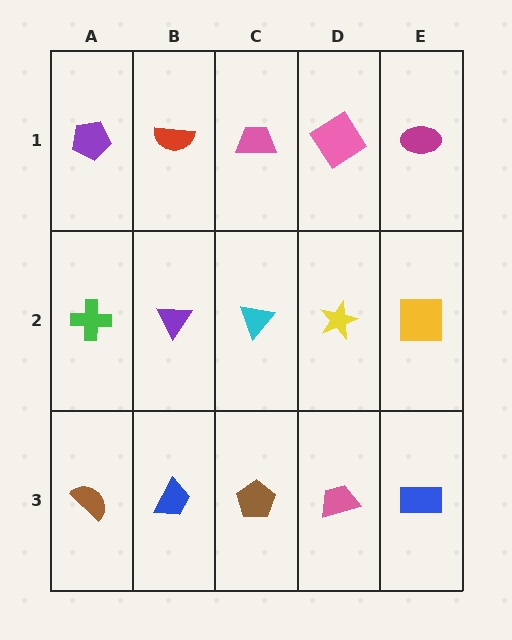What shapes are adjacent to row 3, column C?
A cyan triangle (row 2, column C), a blue trapezoid (row 3, column B), a pink trapezoid (row 3, column D).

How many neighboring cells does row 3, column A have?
2.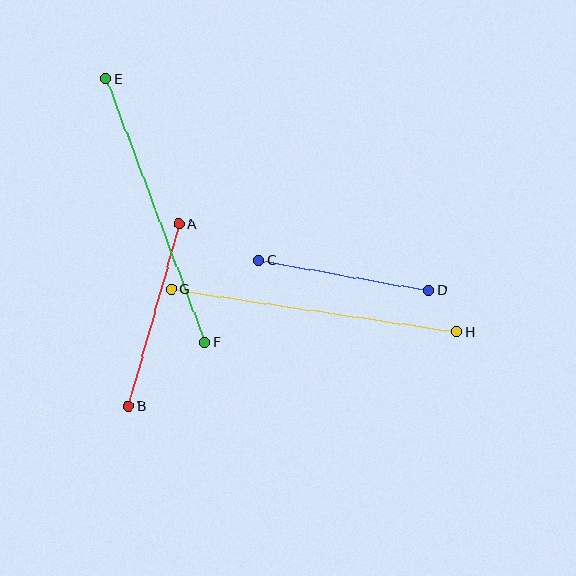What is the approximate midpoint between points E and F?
The midpoint is at approximately (155, 211) pixels.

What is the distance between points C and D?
The distance is approximately 173 pixels.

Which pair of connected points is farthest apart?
Points G and H are farthest apart.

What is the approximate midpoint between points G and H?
The midpoint is at approximately (314, 311) pixels.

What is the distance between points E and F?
The distance is approximately 281 pixels.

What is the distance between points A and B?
The distance is approximately 189 pixels.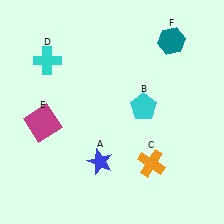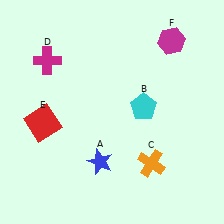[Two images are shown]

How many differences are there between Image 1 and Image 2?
There are 3 differences between the two images.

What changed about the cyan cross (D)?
In Image 1, D is cyan. In Image 2, it changed to magenta.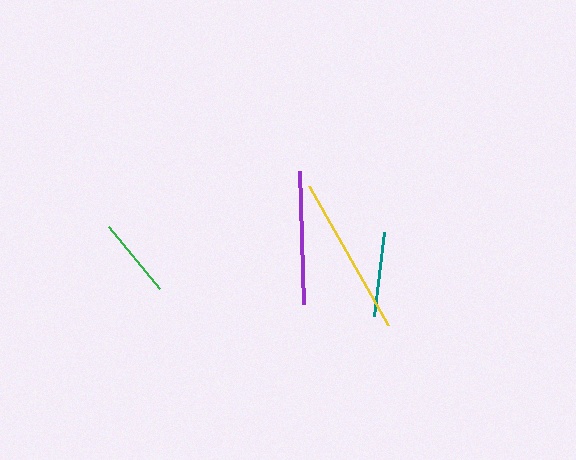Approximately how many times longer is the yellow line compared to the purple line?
The yellow line is approximately 1.2 times the length of the purple line.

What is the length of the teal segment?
The teal segment is approximately 85 pixels long.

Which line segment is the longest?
The yellow line is the longest at approximately 160 pixels.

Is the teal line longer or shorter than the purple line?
The purple line is longer than the teal line.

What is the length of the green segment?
The green segment is approximately 80 pixels long.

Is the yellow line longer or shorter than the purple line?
The yellow line is longer than the purple line.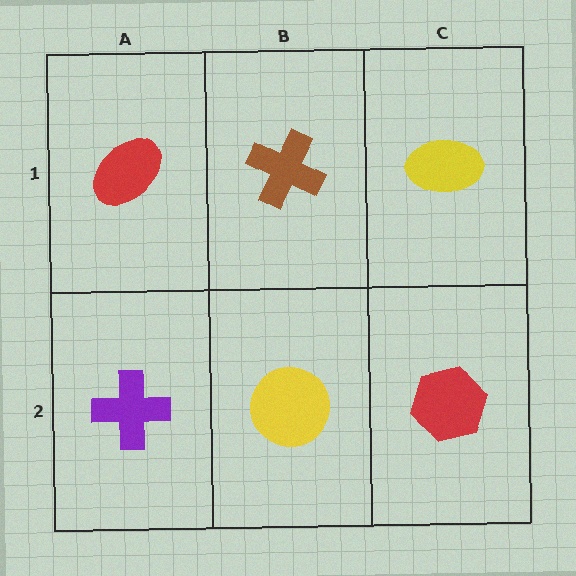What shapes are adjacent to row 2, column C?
A yellow ellipse (row 1, column C), a yellow circle (row 2, column B).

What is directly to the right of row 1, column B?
A yellow ellipse.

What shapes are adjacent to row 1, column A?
A purple cross (row 2, column A), a brown cross (row 1, column B).